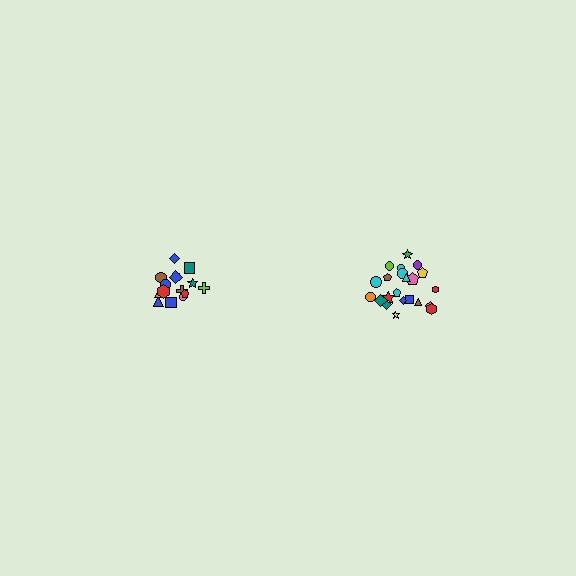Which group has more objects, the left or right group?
The right group.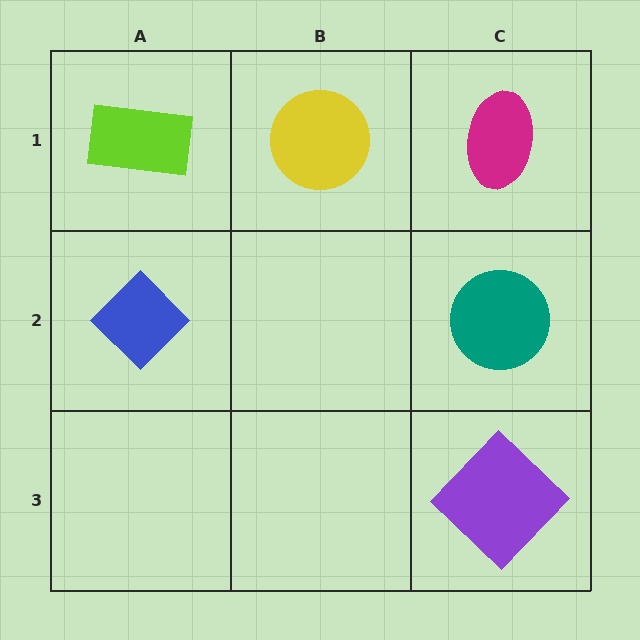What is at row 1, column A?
A lime rectangle.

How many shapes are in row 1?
3 shapes.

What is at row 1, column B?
A yellow circle.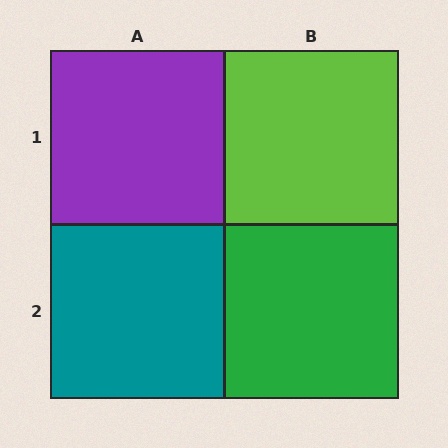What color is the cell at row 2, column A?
Teal.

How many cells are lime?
1 cell is lime.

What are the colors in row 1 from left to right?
Purple, lime.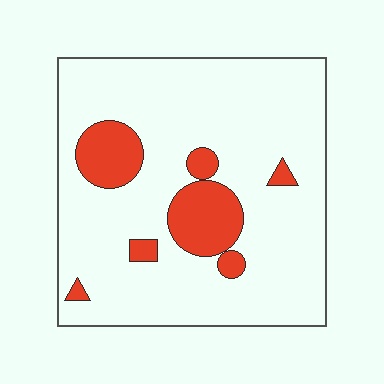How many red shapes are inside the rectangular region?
7.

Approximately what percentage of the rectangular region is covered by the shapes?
Approximately 15%.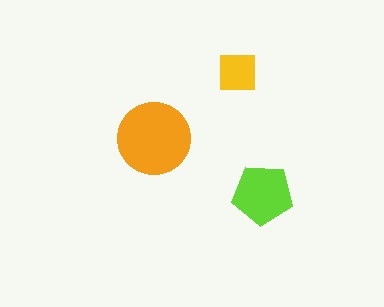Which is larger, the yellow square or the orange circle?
The orange circle.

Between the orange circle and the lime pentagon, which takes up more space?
The orange circle.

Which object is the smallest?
The yellow square.